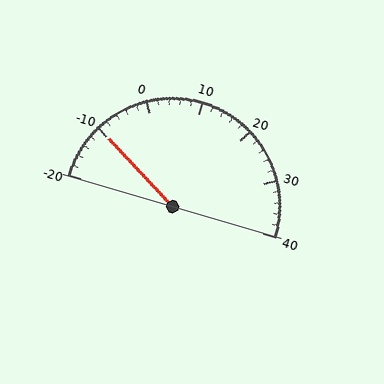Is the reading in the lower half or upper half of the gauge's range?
The reading is in the lower half of the range (-20 to 40).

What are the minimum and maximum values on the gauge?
The gauge ranges from -20 to 40.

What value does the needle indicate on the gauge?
The needle indicates approximately -10.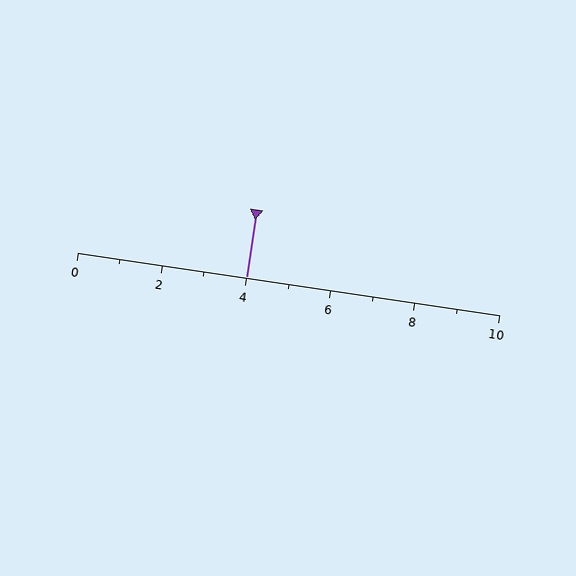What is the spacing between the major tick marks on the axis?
The major ticks are spaced 2 apart.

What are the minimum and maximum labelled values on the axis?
The axis runs from 0 to 10.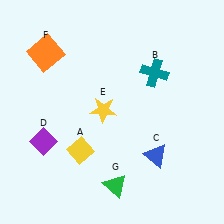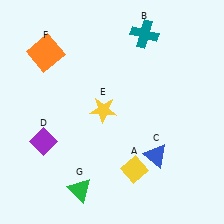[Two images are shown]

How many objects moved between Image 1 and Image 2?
3 objects moved between the two images.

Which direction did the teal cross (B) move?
The teal cross (B) moved up.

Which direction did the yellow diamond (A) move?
The yellow diamond (A) moved right.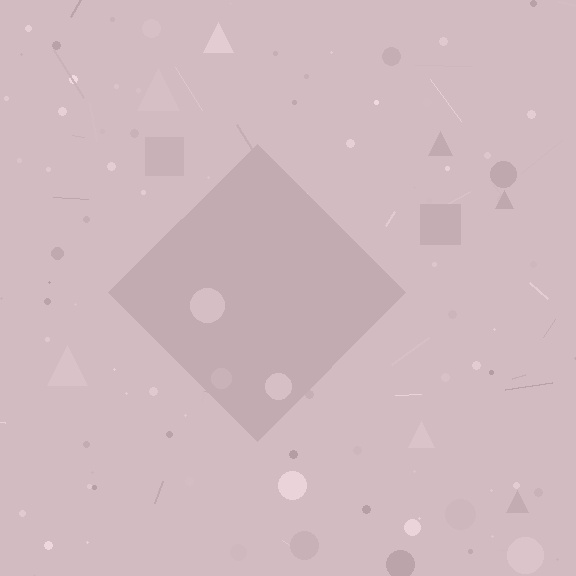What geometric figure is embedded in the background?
A diamond is embedded in the background.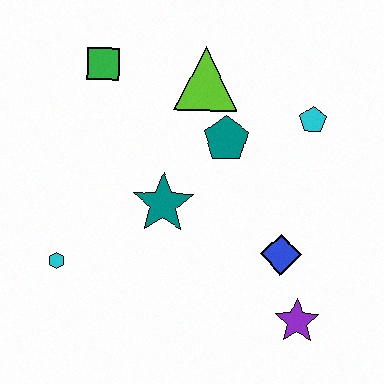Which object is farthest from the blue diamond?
The green square is farthest from the blue diamond.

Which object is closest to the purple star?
The blue diamond is closest to the purple star.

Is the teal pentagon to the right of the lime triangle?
Yes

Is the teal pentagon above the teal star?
Yes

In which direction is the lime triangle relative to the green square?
The lime triangle is to the right of the green square.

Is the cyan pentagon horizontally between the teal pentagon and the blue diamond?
No